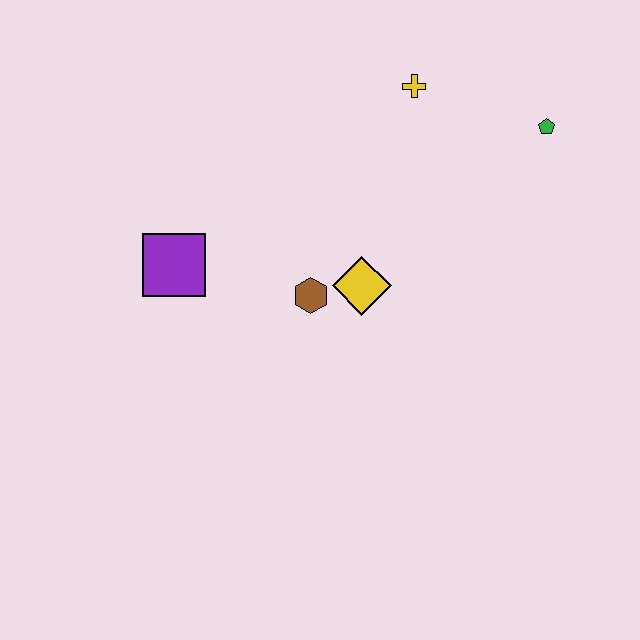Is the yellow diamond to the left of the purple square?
No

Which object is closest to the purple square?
The brown hexagon is closest to the purple square.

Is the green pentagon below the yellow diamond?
No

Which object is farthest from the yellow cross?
The purple square is farthest from the yellow cross.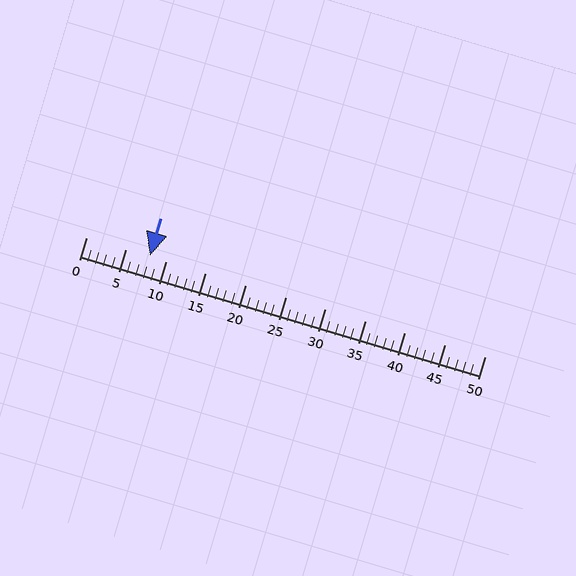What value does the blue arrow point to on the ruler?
The blue arrow points to approximately 8.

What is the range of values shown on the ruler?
The ruler shows values from 0 to 50.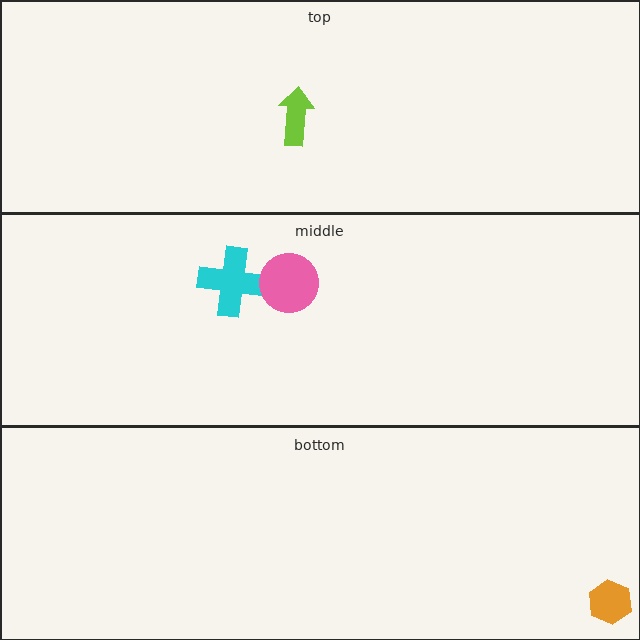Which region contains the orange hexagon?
The bottom region.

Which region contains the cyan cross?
The middle region.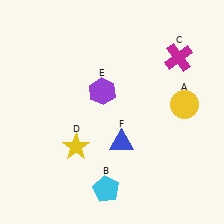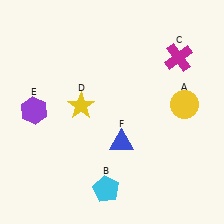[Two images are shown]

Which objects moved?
The objects that moved are: the yellow star (D), the purple hexagon (E).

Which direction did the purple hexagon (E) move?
The purple hexagon (E) moved left.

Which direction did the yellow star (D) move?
The yellow star (D) moved up.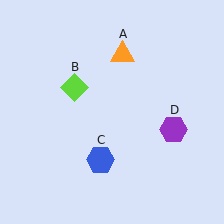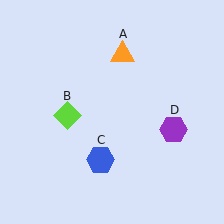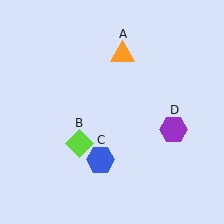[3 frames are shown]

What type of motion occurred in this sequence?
The lime diamond (object B) rotated counterclockwise around the center of the scene.